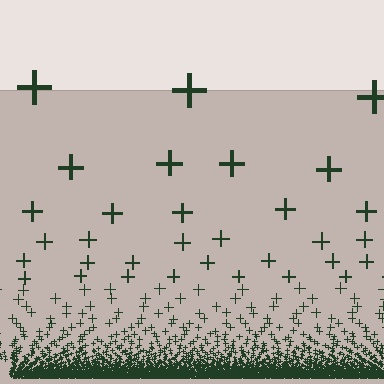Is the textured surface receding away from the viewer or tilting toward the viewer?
The surface appears to tilt toward the viewer. Texture elements get larger and sparser toward the top.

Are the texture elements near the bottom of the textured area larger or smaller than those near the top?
Smaller. The gradient is inverted — elements near the bottom are smaller and denser.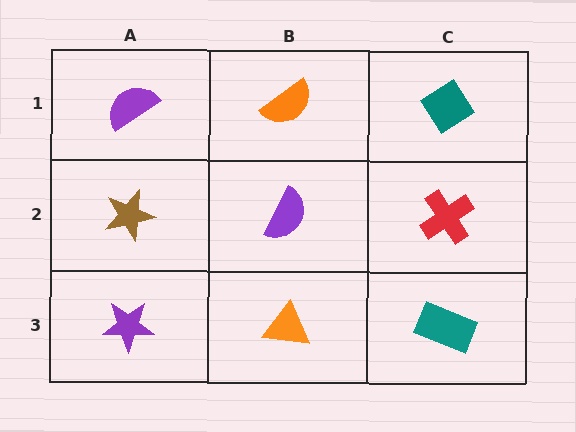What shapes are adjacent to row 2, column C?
A teal diamond (row 1, column C), a teal rectangle (row 3, column C), a purple semicircle (row 2, column B).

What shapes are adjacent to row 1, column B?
A purple semicircle (row 2, column B), a purple semicircle (row 1, column A), a teal diamond (row 1, column C).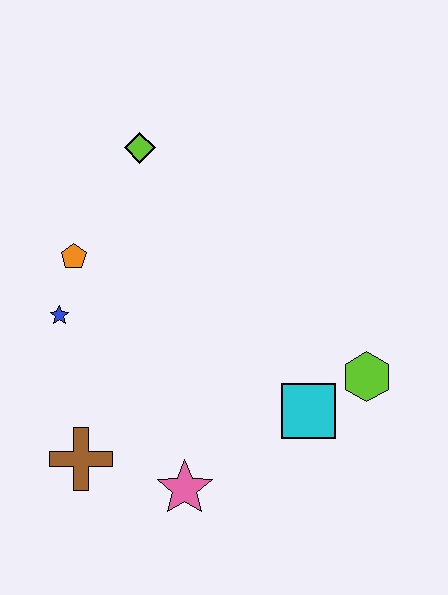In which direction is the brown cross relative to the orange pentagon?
The brown cross is below the orange pentagon.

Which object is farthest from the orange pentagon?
The lime hexagon is farthest from the orange pentagon.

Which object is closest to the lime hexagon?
The cyan square is closest to the lime hexagon.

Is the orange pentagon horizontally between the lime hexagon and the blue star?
Yes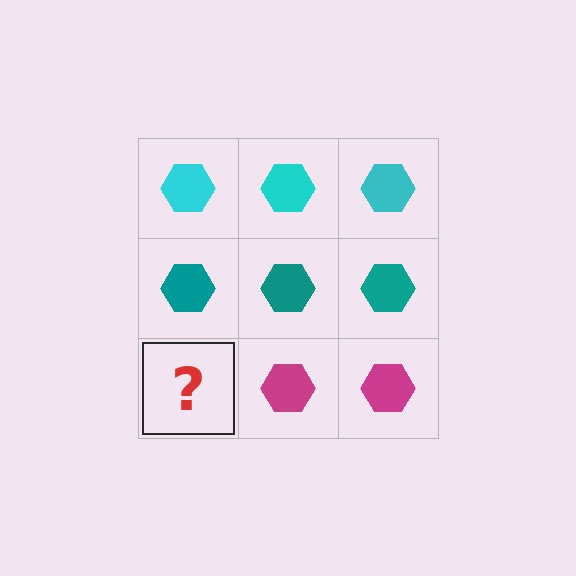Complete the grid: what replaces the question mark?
The question mark should be replaced with a magenta hexagon.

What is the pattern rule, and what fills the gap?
The rule is that each row has a consistent color. The gap should be filled with a magenta hexagon.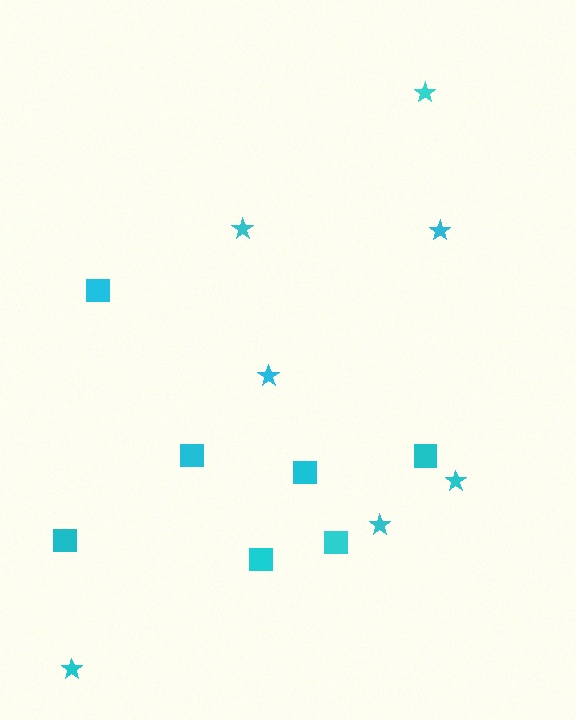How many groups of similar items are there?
There are 2 groups: one group of squares (7) and one group of stars (7).